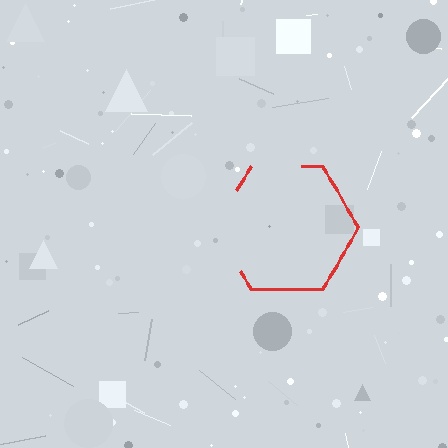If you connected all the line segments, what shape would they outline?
They would outline a hexagon.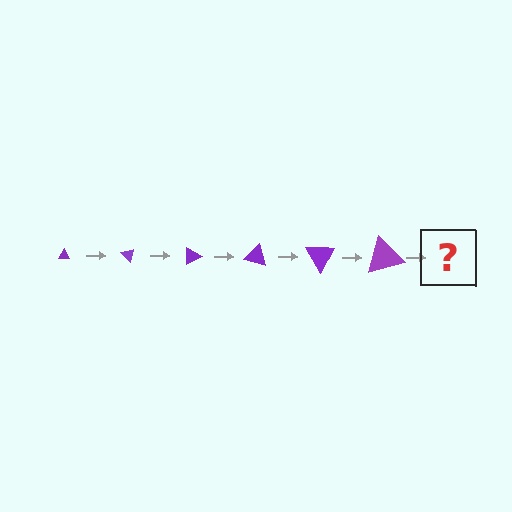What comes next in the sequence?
The next element should be a triangle, larger than the previous one and rotated 270 degrees from the start.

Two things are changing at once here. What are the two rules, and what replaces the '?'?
The two rules are that the triangle grows larger each step and it rotates 45 degrees each step. The '?' should be a triangle, larger than the previous one and rotated 270 degrees from the start.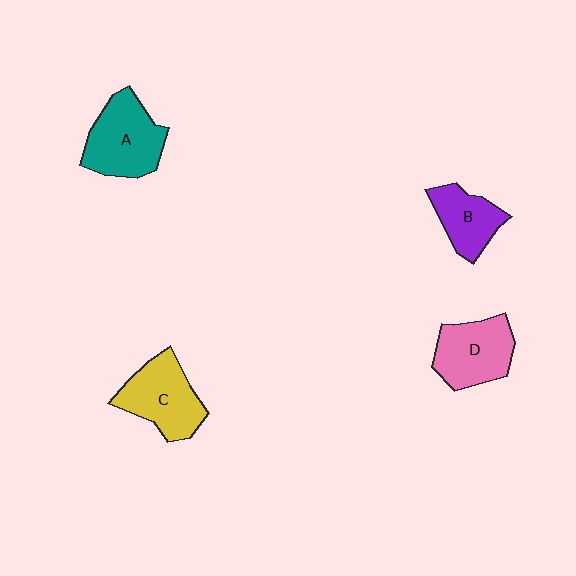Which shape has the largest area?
Shape A (teal).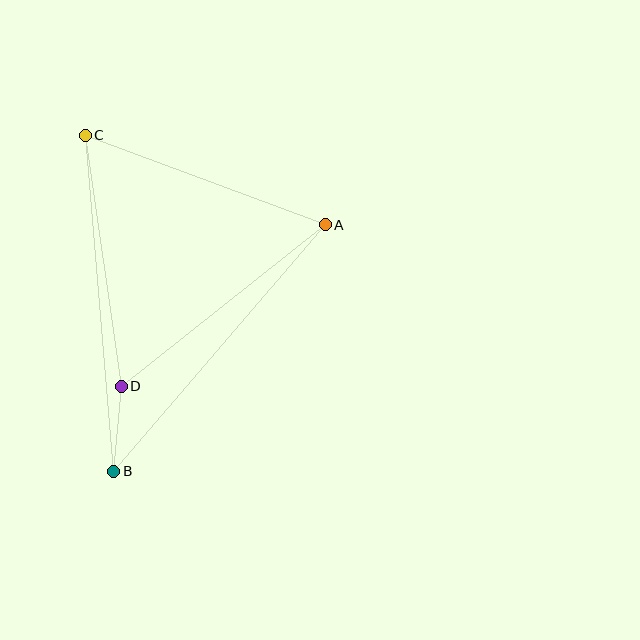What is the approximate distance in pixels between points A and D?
The distance between A and D is approximately 260 pixels.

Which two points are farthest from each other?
Points B and C are farthest from each other.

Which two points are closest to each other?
Points B and D are closest to each other.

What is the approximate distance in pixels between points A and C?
The distance between A and C is approximately 256 pixels.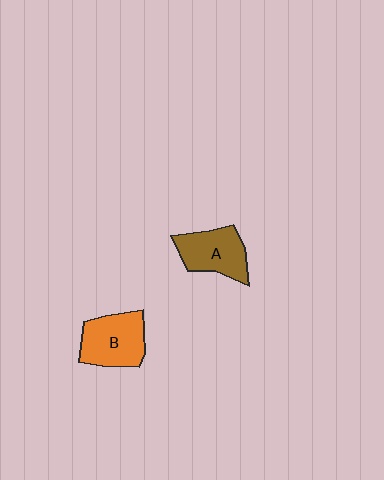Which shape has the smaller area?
Shape A (brown).